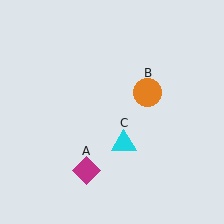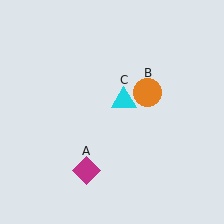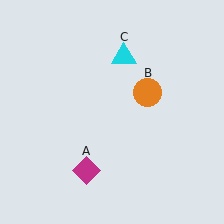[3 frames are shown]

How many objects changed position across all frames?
1 object changed position: cyan triangle (object C).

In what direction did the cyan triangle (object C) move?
The cyan triangle (object C) moved up.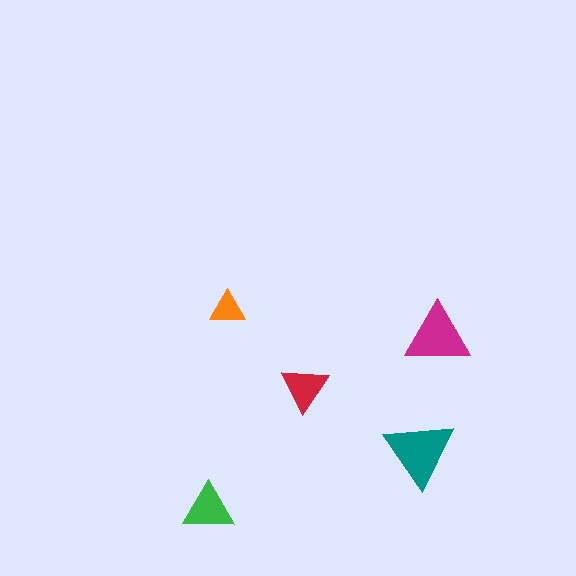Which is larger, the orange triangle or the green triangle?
The green one.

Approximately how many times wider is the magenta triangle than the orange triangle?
About 2 times wider.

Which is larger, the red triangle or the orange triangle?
The red one.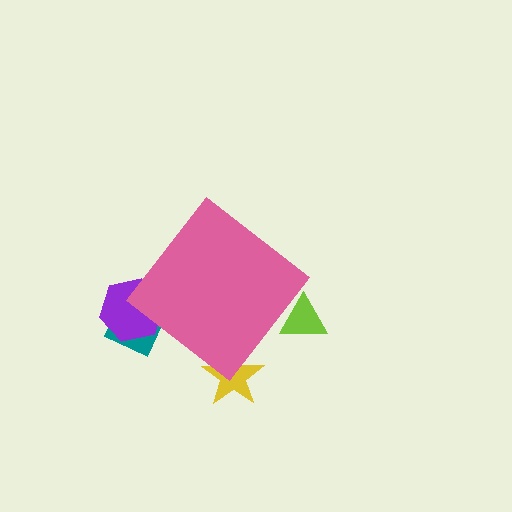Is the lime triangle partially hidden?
Yes, the lime triangle is partially hidden behind the pink diamond.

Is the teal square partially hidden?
Yes, the teal square is partially hidden behind the pink diamond.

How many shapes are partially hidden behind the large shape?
4 shapes are partially hidden.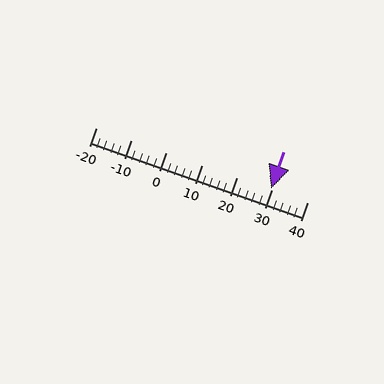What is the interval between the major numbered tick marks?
The major tick marks are spaced 10 units apart.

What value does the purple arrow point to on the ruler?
The purple arrow points to approximately 30.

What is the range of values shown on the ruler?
The ruler shows values from -20 to 40.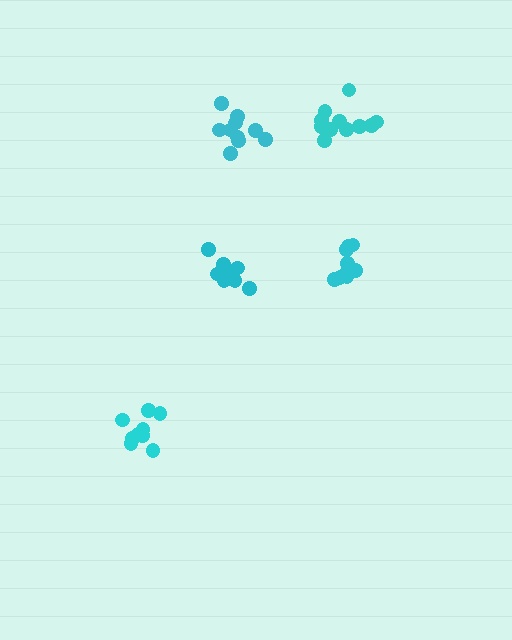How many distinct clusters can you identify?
There are 5 distinct clusters.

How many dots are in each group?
Group 1: 9 dots, Group 2: 9 dots, Group 3: 9 dots, Group 4: 10 dots, Group 5: 11 dots (48 total).